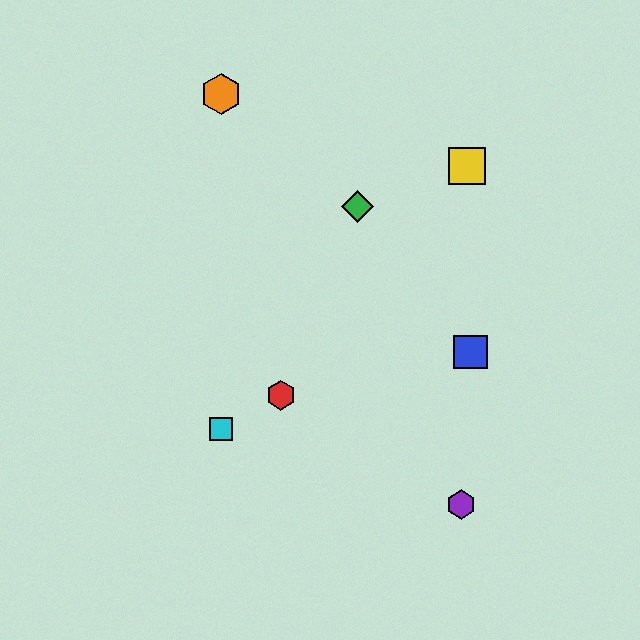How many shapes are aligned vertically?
2 shapes (the orange hexagon, the cyan square) are aligned vertically.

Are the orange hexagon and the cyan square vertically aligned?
Yes, both are at x≈221.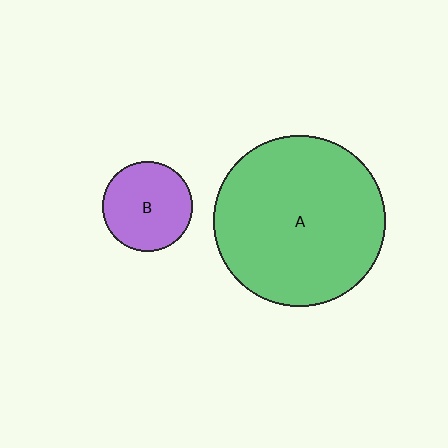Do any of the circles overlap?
No, none of the circles overlap.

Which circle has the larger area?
Circle A (green).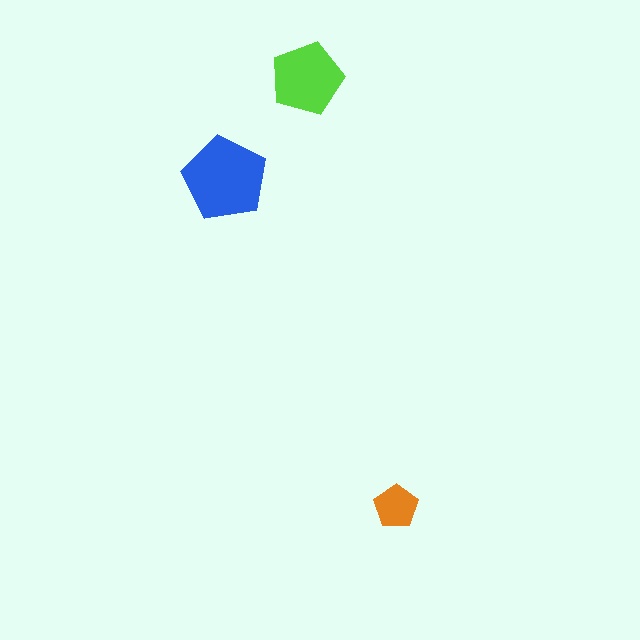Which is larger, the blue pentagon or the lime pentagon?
The blue one.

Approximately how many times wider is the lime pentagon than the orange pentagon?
About 1.5 times wider.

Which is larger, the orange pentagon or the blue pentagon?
The blue one.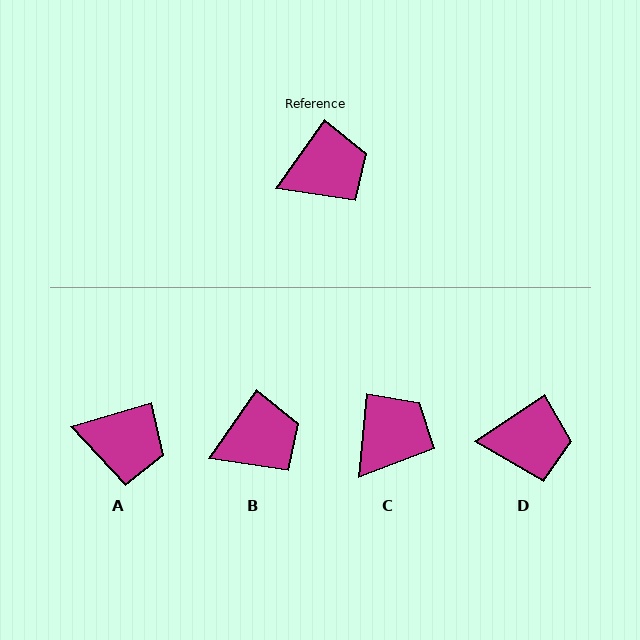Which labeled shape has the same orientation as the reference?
B.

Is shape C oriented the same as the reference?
No, it is off by about 30 degrees.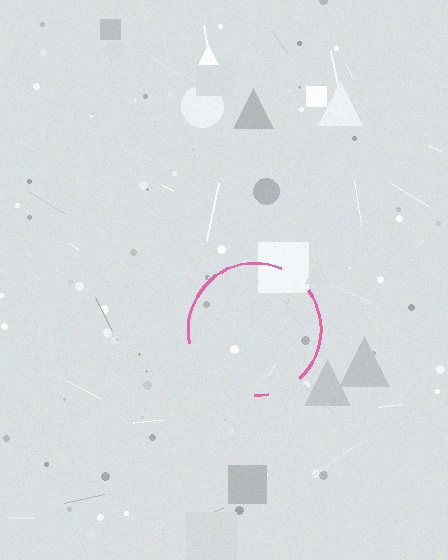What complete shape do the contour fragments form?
The contour fragments form a circle.